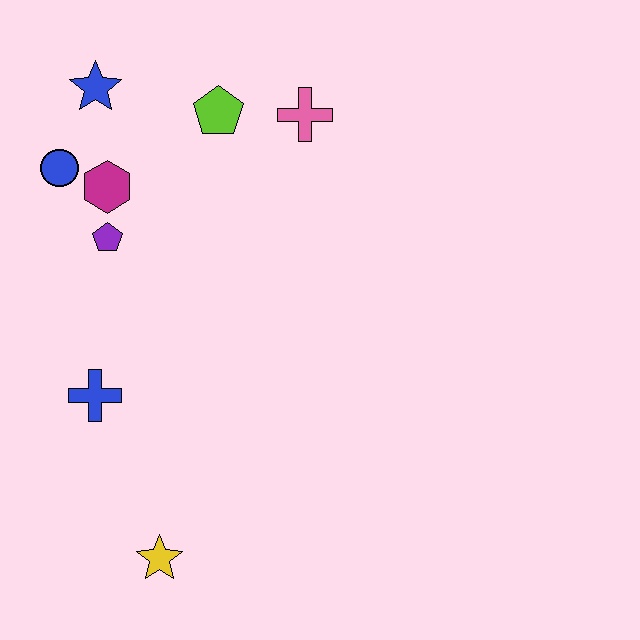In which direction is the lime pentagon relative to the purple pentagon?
The lime pentagon is above the purple pentagon.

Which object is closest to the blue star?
The blue circle is closest to the blue star.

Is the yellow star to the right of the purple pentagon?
Yes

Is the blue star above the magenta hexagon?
Yes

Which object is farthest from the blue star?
The yellow star is farthest from the blue star.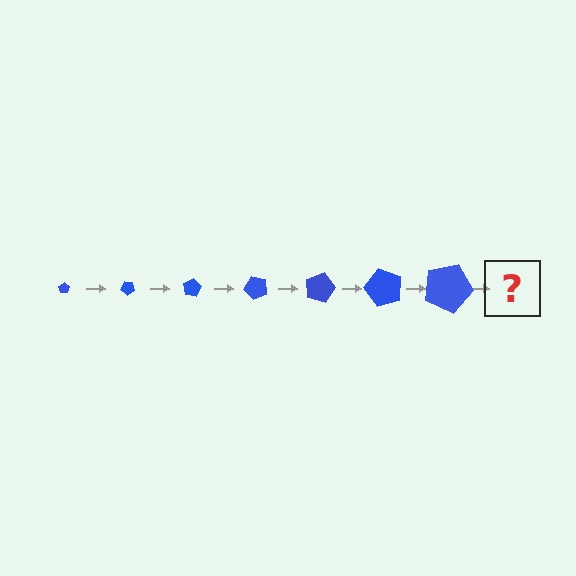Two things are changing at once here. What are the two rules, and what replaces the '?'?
The two rules are that the pentagon grows larger each step and it rotates 40 degrees each step. The '?' should be a pentagon, larger than the previous one and rotated 280 degrees from the start.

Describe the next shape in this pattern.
It should be a pentagon, larger than the previous one and rotated 280 degrees from the start.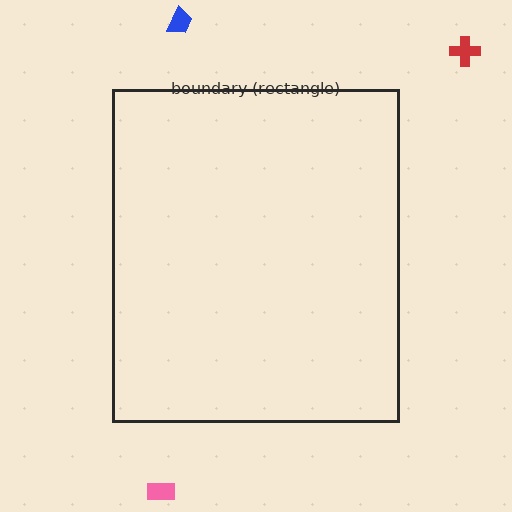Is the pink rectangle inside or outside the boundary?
Outside.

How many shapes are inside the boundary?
0 inside, 3 outside.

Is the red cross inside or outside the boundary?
Outside.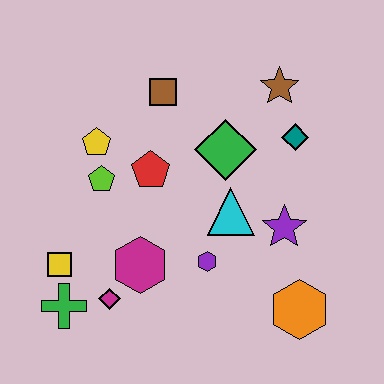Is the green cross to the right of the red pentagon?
No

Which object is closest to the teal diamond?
The brown star is closest to the teal diamond.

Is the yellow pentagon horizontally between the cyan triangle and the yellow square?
Yes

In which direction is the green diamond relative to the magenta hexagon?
The green diamond is above the magenta hexagon.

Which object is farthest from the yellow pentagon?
The orange hexagon is farthest from the yellow pentagon.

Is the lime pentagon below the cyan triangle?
No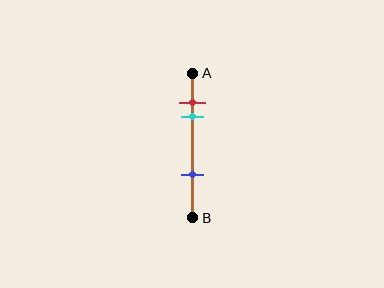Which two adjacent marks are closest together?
The red and cyan marks are the closest adjacent pair.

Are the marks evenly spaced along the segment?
No, the marks are not evenly spaced.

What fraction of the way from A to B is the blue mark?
The blue mark is approximately 70% (0.7) of the way from A to B.